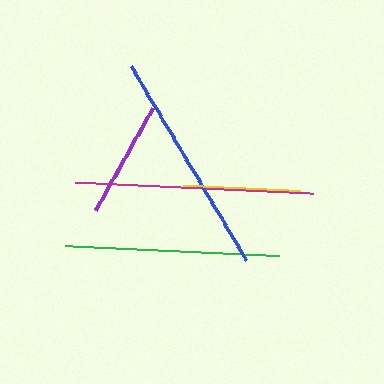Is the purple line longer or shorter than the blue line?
The blue line is longer than the purple line.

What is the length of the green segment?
The green segment is approximately 214 pixels long.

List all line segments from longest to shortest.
From longest to shortest: magenta, blue, green, purple, yellow.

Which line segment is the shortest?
The yellow line is the shortest at approximately 117 pixels.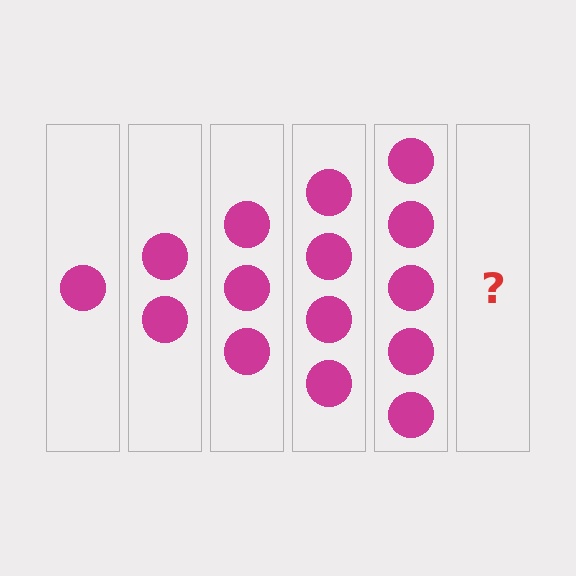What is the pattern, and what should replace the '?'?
The pattern is that each step adds one more circle. The '?' should be 6 circles.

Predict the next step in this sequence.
The next step is 6 circles.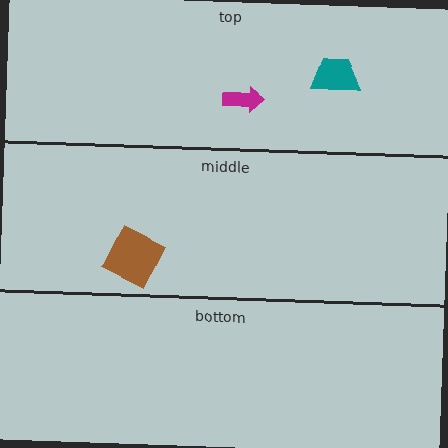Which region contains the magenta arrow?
The top region.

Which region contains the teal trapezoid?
The top region.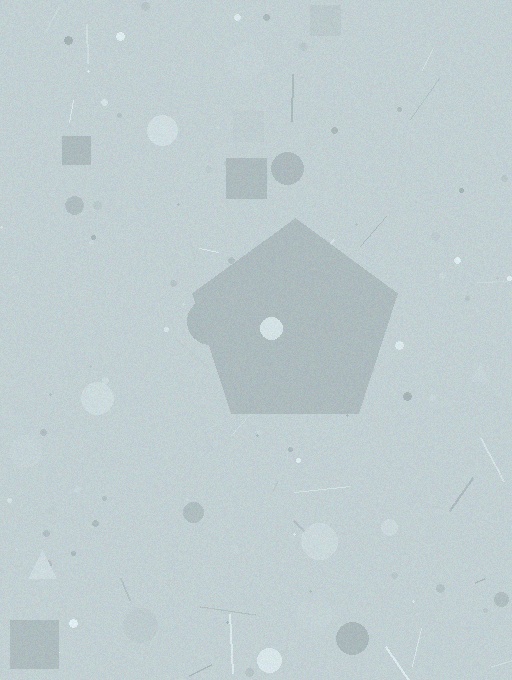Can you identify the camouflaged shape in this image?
The camouflaged shape is a pentagon.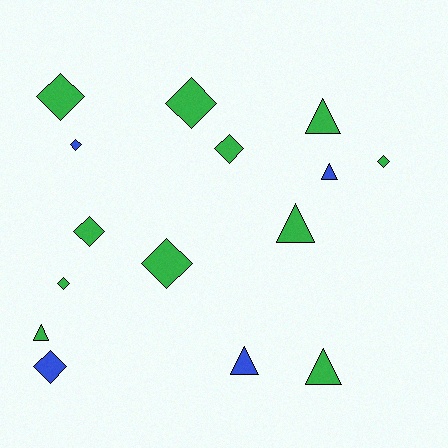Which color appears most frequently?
Green, with 11 objects.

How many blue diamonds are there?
There are 2 blue diamonds.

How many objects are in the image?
There are 15 objects.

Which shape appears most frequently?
Diamond, with 9 objects.